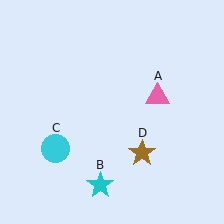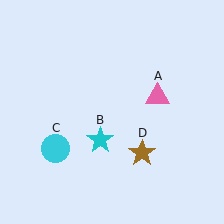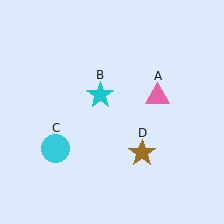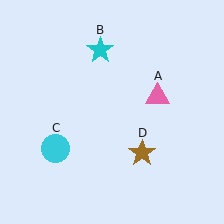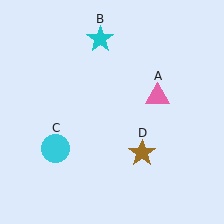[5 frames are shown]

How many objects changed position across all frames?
1 object changed position: cyan star (object B).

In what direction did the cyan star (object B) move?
The cyan star (object B) moved up.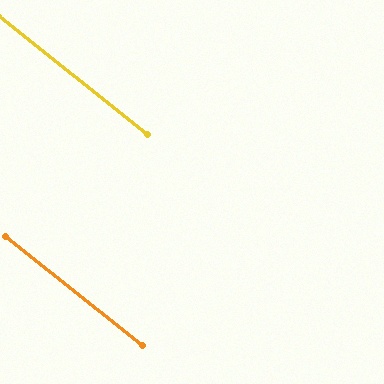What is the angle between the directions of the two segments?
Approximately 0 degrees.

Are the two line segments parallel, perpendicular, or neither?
Parallel — their directions differ by only 0.1°.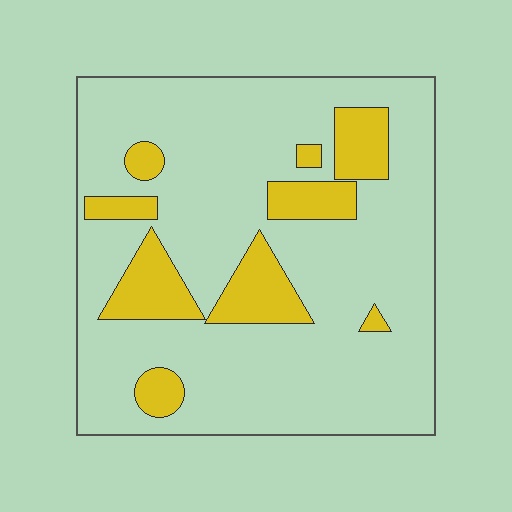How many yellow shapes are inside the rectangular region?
9.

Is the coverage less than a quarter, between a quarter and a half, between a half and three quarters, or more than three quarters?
Less than a quarter.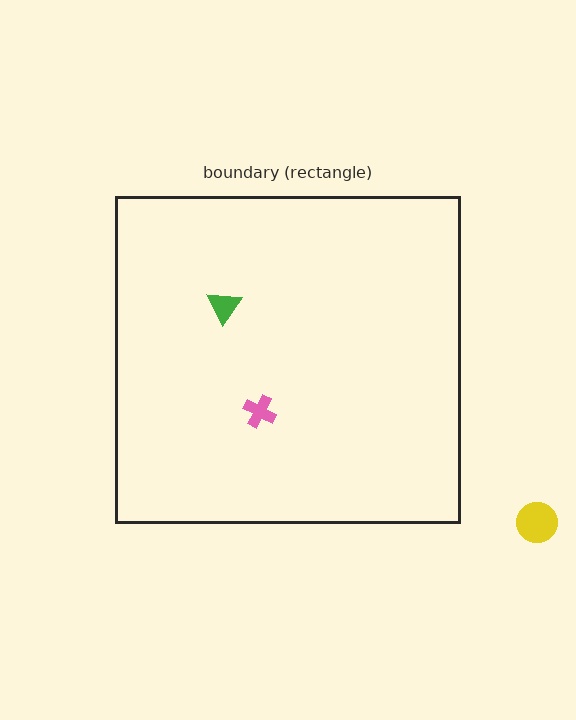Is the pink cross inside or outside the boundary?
Inside.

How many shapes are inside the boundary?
2 inside, 1 outside.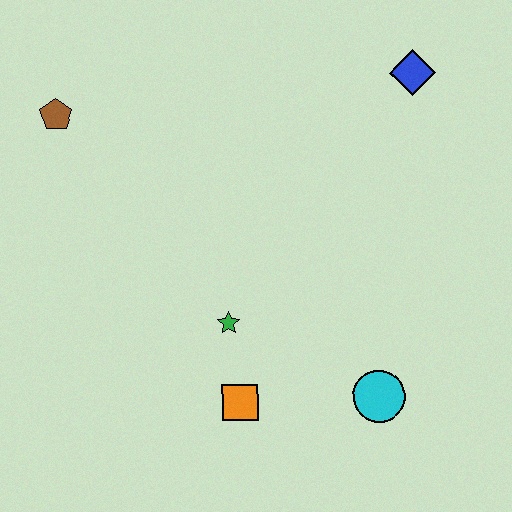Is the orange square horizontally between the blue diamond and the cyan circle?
No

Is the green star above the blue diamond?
No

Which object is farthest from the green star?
The blue diamond is farthest from the green star.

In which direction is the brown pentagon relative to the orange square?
The brown pentagon is above the orange square.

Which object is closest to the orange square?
The green star is closest to the orange square.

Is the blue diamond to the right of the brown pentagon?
Yes